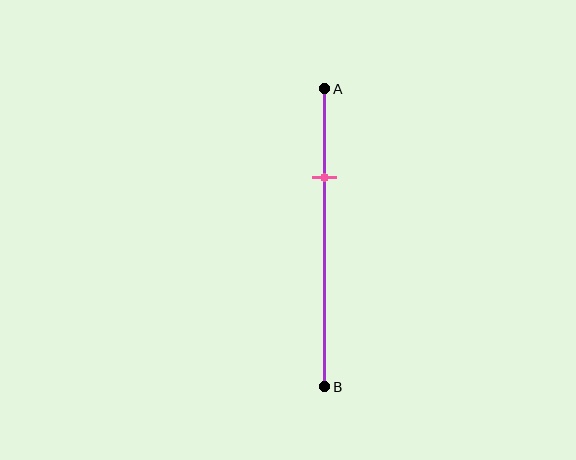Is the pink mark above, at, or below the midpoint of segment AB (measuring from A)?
The pink mark is above the midpoint of segment AB.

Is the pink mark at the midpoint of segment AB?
No, the mark is at about 30% from A, not at the 50% midpoint.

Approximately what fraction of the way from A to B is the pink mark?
The pink mark is approximately 30% of the way from A to B.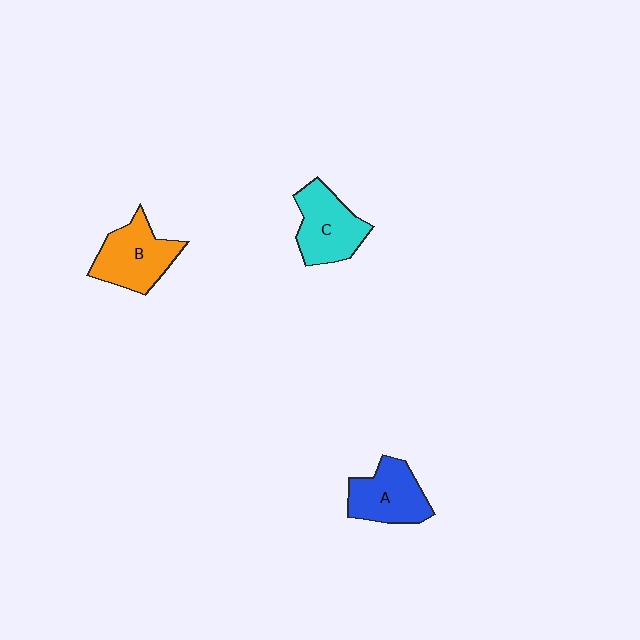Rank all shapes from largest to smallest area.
From largest to smallest: B (orange), C (cyan), A (blue).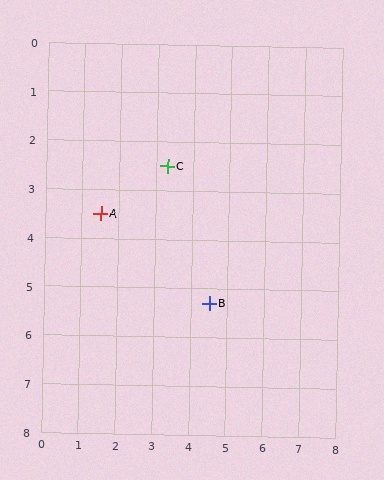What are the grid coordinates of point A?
Point A is at approximately (1.5, 3.5).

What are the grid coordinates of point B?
Point B is at approximately (4.5, 5.3).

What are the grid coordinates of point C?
Point C is at approximately (3.3, 2.5).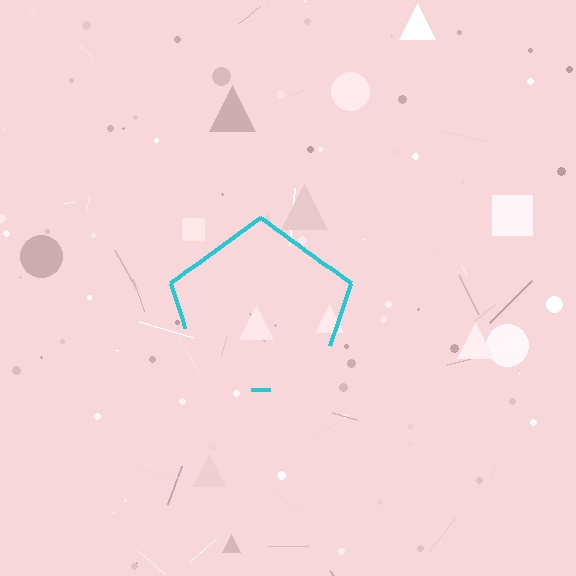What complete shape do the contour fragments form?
The contour fragments form a pentagon.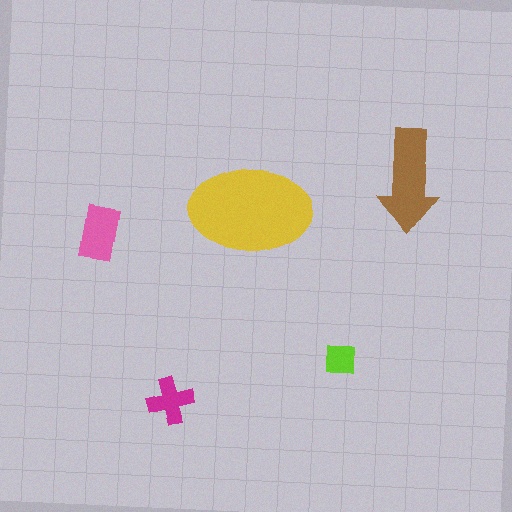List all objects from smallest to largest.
The lime square, the magenta cross, the pink rectangle, the brown arrow, the yellow ellipse.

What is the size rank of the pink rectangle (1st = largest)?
3rd.